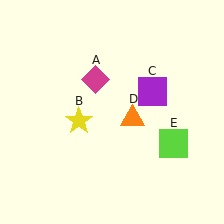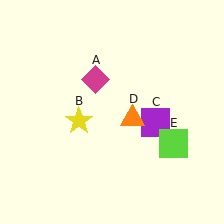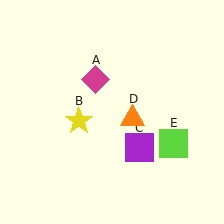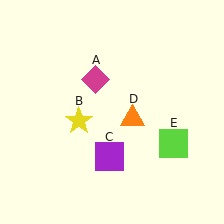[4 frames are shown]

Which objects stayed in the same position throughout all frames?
Magenta diamond (object A) and yellow star (object B) and orange triangle (object D) and lime square (object E) remained stationary.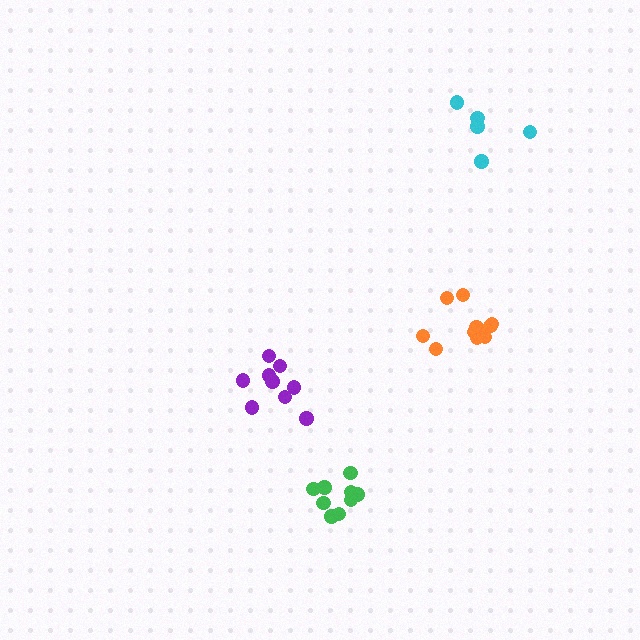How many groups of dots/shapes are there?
There are 4 groups.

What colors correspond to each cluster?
The clusters are colored: orange, purple, green, cyan.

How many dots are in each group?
Group 1: 10 dots, Group 2: 9 dots, Group 3: 9 dots, Group 4: 5 dots (33 total).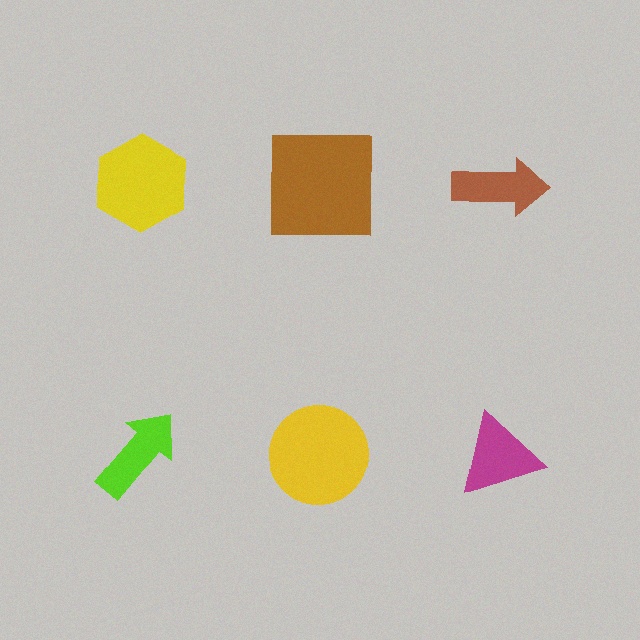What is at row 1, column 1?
A yellow hexagon.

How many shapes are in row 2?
3 shapes.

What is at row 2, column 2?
A yellow circle.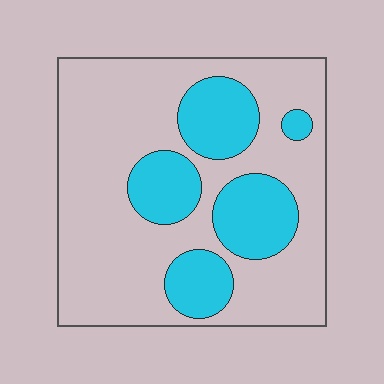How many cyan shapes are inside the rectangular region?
5.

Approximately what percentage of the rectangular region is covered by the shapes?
Approximately 30%.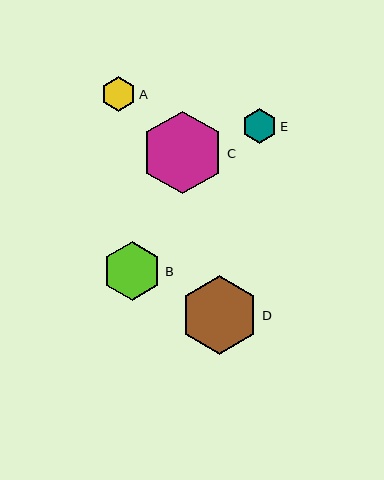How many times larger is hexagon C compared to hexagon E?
Hexagon C is approximately 2.4 times the size of hexagon E.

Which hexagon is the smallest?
Hexagon E is the smallest with a size of approximately 35 pixels.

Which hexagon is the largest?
Hexagon C is the largest with a size of approximately 83 pixels.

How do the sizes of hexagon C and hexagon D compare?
Hexagon C and hexagon D are approximately the same size.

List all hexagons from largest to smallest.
From largest to smallest: C, D, B, A, E.